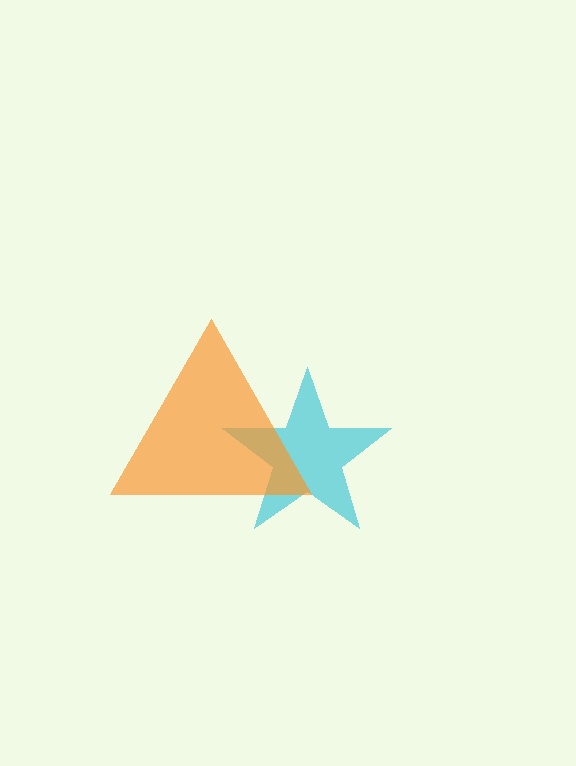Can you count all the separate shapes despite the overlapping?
Yes, there are 2 separate shapes.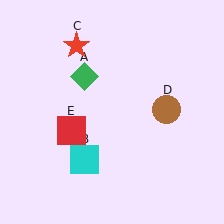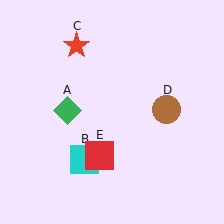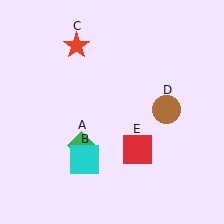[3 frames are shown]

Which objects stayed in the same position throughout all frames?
Cyan square (object B) and red star (object C) and brown circle (object D) remained stationary.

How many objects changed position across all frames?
2 objects changed position: green diamond (object A), red square (object E).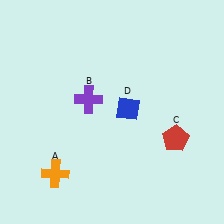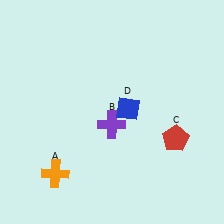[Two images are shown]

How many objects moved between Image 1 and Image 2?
1 object moved between the two images.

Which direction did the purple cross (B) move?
The purple cross (B) moved down.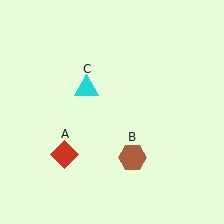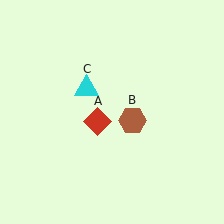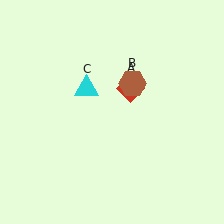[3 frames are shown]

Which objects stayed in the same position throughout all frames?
Cyan triangle (object C) remained stationary.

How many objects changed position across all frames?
2 objects changed position: red diamond (object A), brown hexagon (object B).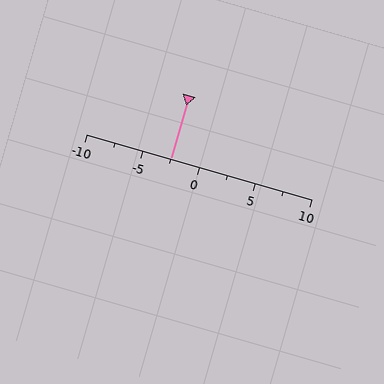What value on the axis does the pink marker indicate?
The marker indicates approximately -2.5.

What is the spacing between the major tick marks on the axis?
The major ticks are spaced 5 apart.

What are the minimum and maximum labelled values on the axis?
The axis runs from -10 to 10.